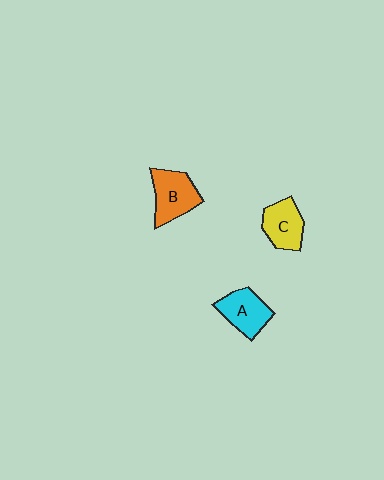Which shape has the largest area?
Shape B (orange).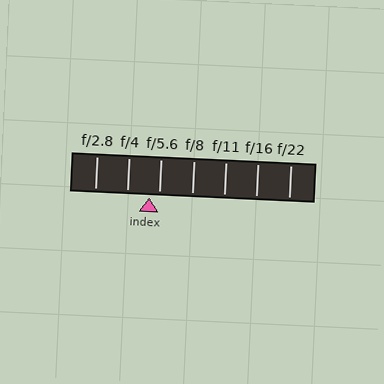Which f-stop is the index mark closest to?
The index mark is closest to f/5.6.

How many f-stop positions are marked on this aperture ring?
There are 7 f-stop positions marked.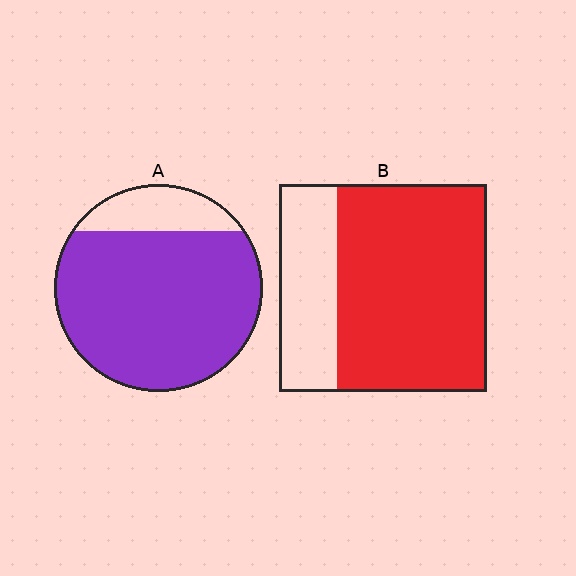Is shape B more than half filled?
Yes.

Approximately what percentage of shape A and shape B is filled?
A is approximately 85% and B is approximately 70%.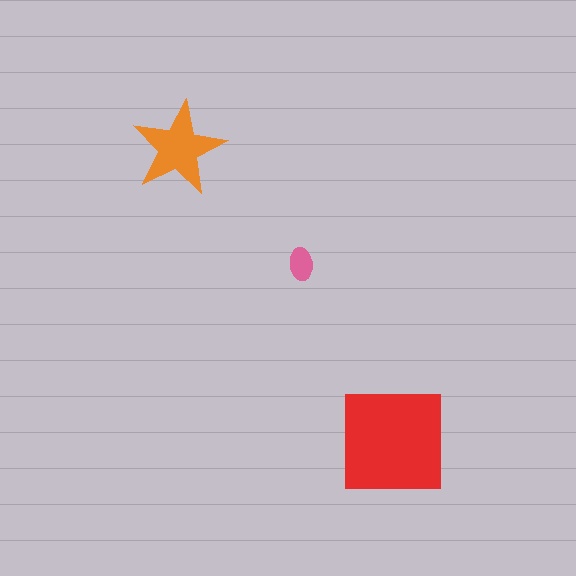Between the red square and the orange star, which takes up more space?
The red square.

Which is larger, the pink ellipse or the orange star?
The orange star.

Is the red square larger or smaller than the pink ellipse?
Larger.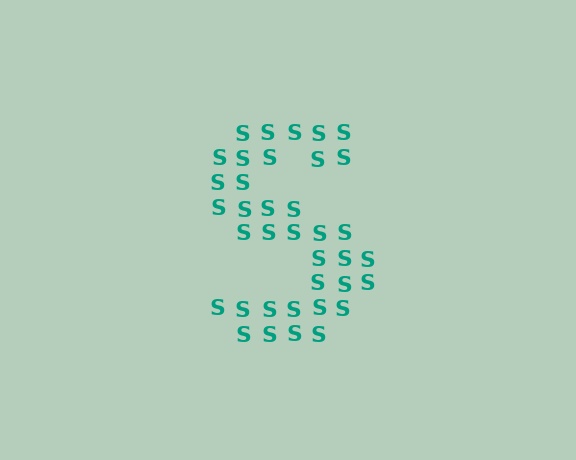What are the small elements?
The small elements are letter S's.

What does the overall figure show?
The overall figure shows the letter S.